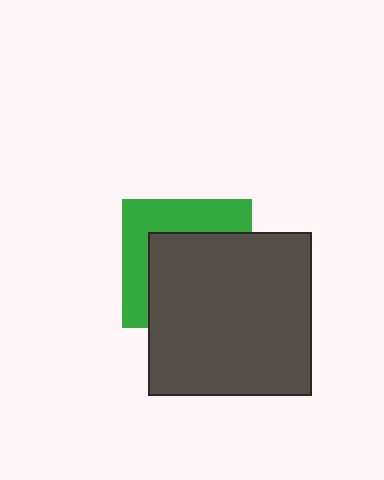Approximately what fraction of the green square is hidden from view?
Roughly 60% of the green square is hidden behind the dark gray square.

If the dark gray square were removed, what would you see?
You would see the complete green square.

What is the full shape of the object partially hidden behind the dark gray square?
The partially hidden object is a green square.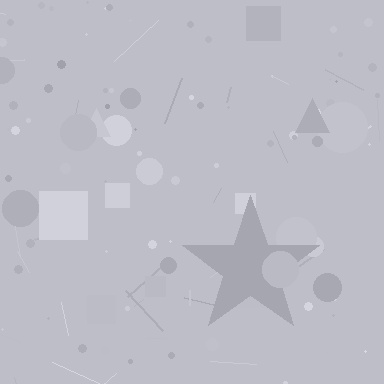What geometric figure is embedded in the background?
A star is embedded in the background.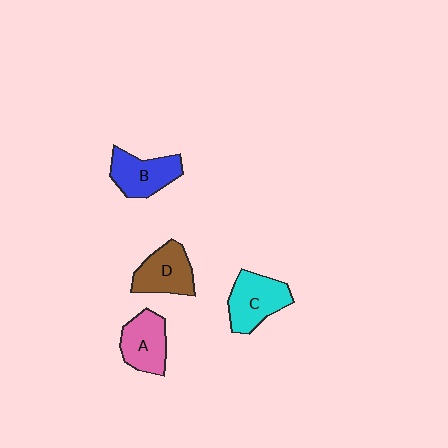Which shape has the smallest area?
Shape A (pink).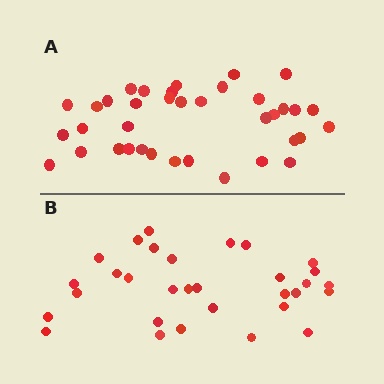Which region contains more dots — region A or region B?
Region A (the top region) has more dots.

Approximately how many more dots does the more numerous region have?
Region A has about 6 more dots than region B.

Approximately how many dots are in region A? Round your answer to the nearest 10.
About 40 dots. (The exact count is 37, which rounds to 40.)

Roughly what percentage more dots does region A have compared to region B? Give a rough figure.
About 20% more.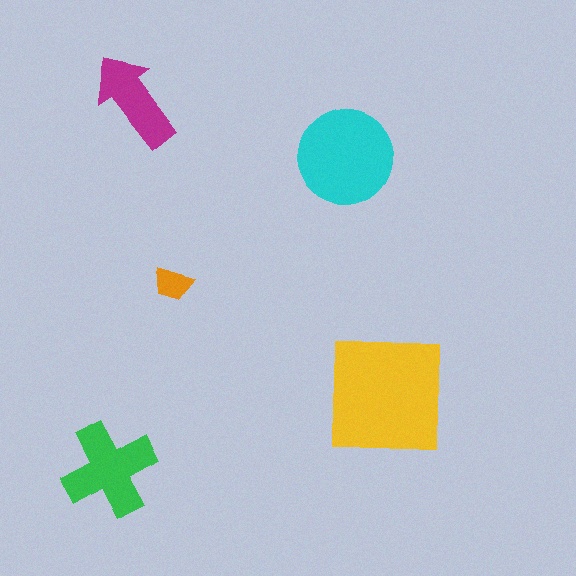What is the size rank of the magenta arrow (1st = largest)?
4th.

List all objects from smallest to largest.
The orange trapezoid, the magenta arrow, the green cross, the cyan circle, the yellow square.